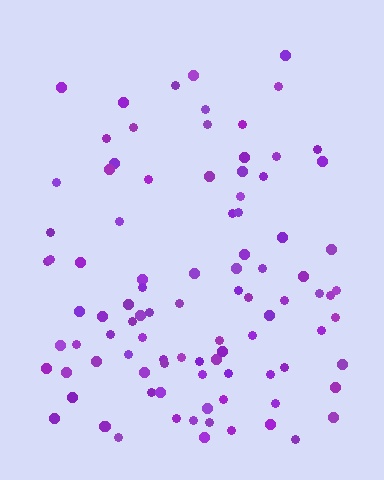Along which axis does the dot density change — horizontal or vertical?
Vertical.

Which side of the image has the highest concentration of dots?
The bottom.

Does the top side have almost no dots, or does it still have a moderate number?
Still a moderate number, just noticeably fewer than the bottom.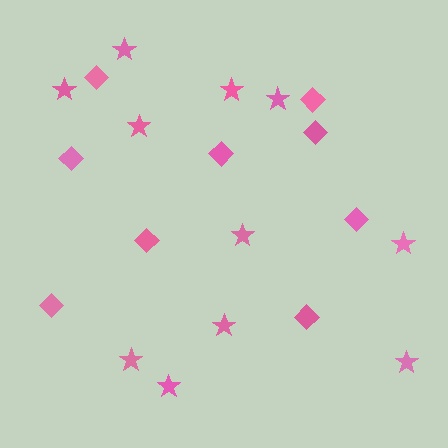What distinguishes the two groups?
There are 2 groups: one group of diamonds (9) and one group of stars (11).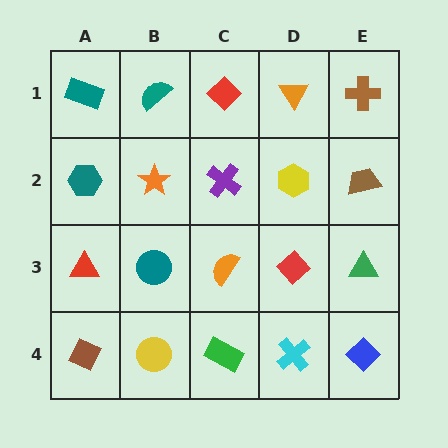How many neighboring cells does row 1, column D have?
3.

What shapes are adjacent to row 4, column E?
A green triangle (row 3, column E), a cyan cross (row 4, column D).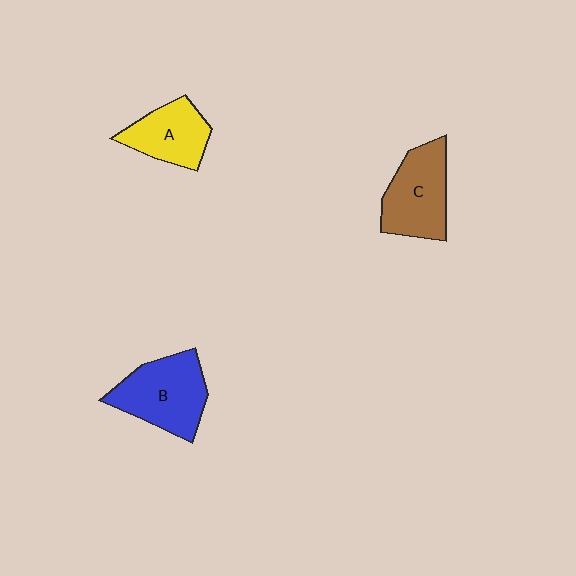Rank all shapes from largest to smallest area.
From largest to smallest: B (blue), C (brown), A (yellow).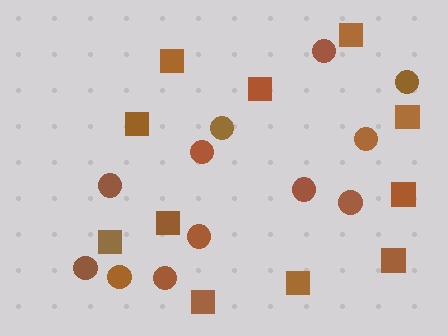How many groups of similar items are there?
There are 2 groups: one group of squares (11) and one group of circles (12).